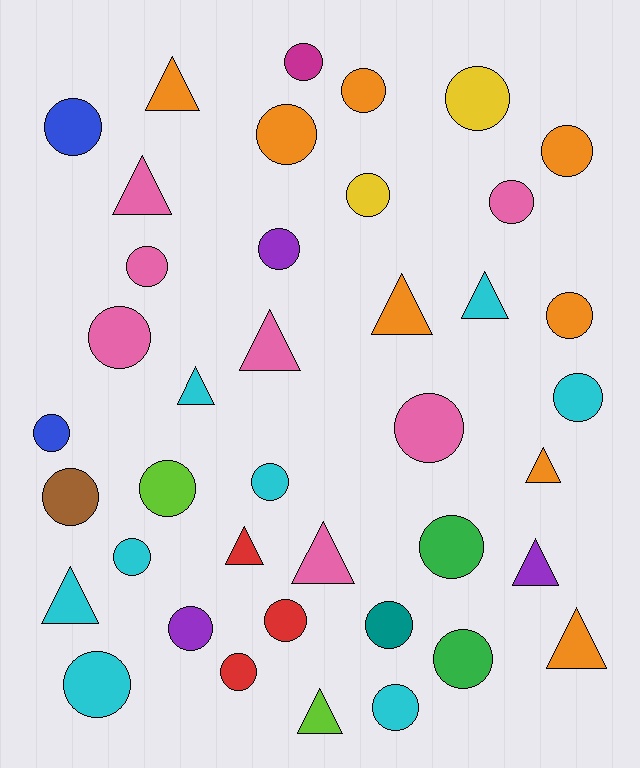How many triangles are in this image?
There are 13 triangles.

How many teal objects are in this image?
There is 1 teal object.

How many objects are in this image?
There are 40 objects.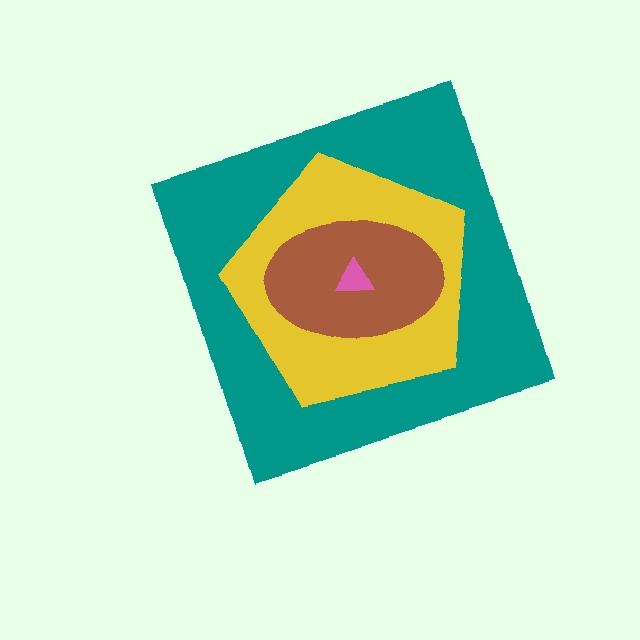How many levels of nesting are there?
4.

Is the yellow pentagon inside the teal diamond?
Yes.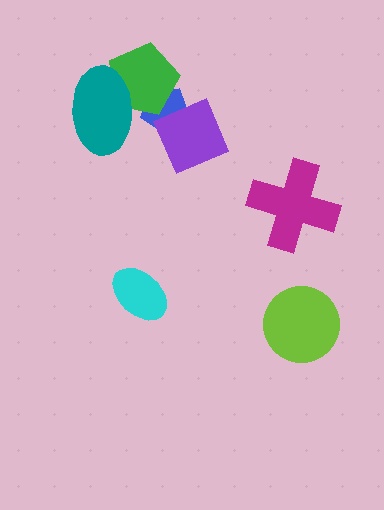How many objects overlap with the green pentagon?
2 objects overlap with the green pentagon.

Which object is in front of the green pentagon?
The teal ellipse is in front of the green pentagon.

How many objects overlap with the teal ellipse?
2 objects overlap with the teal ellipse.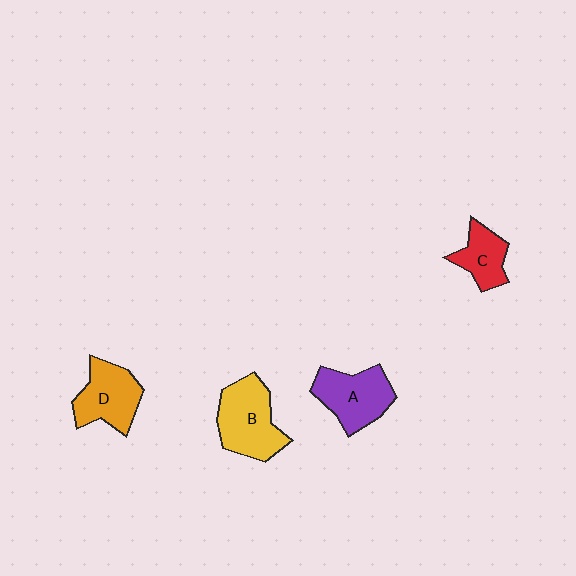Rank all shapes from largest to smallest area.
From largest to smallest: B (yellow), A (purple), D (orange), C (red).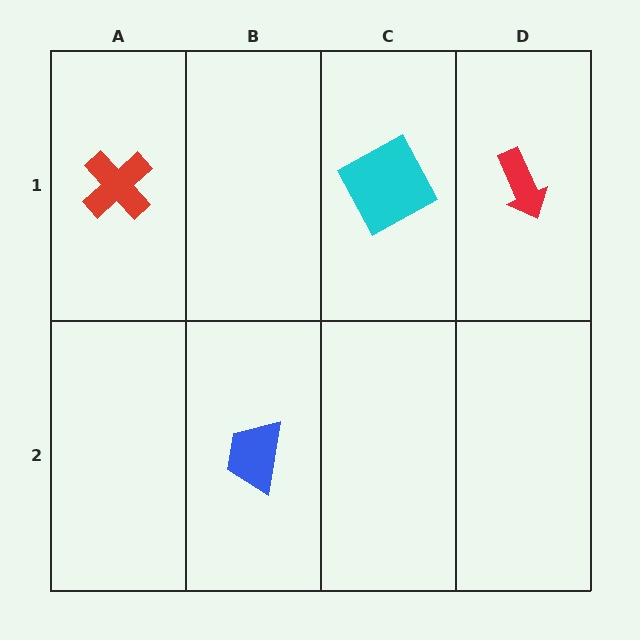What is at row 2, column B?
A blue trapezoid.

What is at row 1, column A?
A red cross.